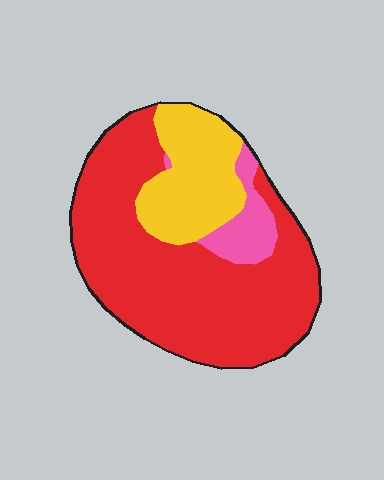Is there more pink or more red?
Red.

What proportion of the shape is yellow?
Yellow takes up less than a quarter of the shape.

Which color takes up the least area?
Pink, at roughly 10%.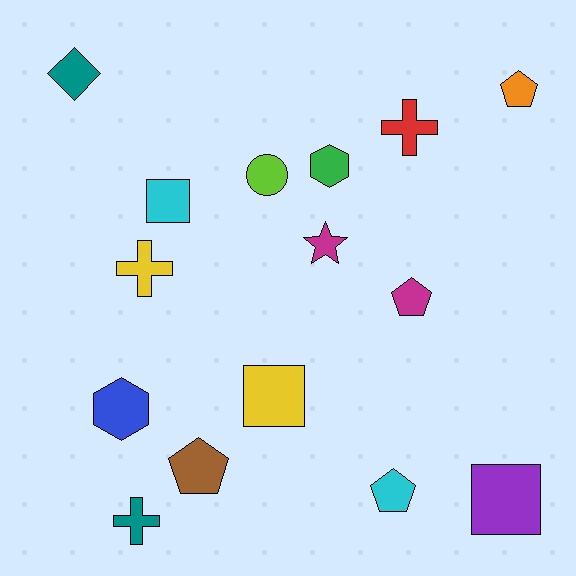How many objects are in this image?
There are 15 objects.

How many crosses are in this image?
There are 3 crosses.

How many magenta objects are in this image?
There are 2 magenta objects.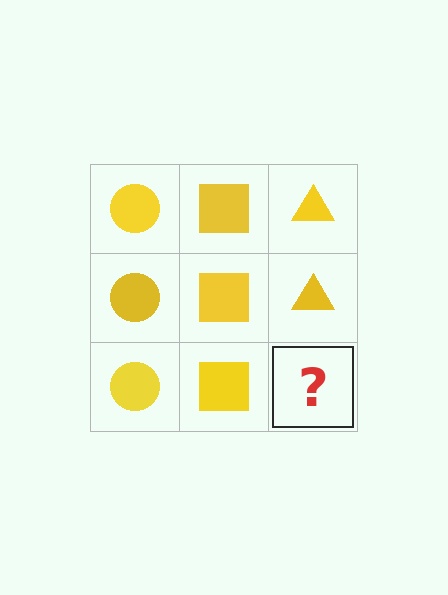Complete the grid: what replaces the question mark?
The question mark should be replaced with a yellow triangle.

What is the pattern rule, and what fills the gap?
The rule is that each column has a consistent shape. The gap should be filled with a yellow triangle.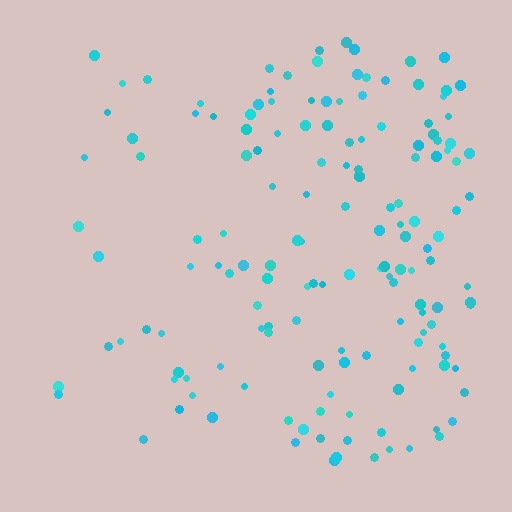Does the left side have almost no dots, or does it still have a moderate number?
Still a moderate number, just noticeably fewer than the right.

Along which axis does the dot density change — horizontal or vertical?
Horizontal.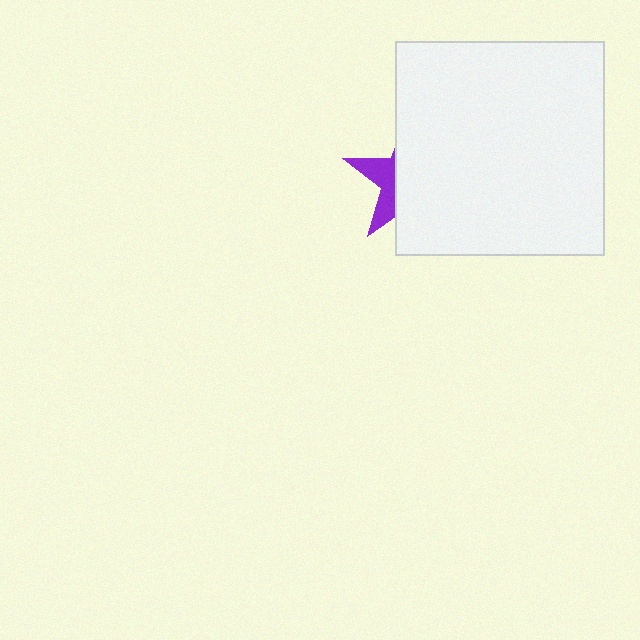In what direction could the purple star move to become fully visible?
The purple star could move left. That would shift it out from behind the white rectangle entirely.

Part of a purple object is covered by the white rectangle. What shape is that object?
It is a star.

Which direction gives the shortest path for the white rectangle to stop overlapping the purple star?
Moving right gives the shortest separation.